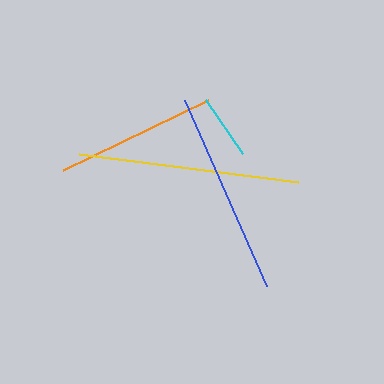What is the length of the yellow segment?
The yellow segment is approximately 221 pixels long.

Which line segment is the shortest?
The cyan line is the shortest at approximately 65 pixels.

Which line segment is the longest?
The yellow line is the longest at approximately 221 pixels.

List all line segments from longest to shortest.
From longest to shortest: yellow, blue, orange, cyan.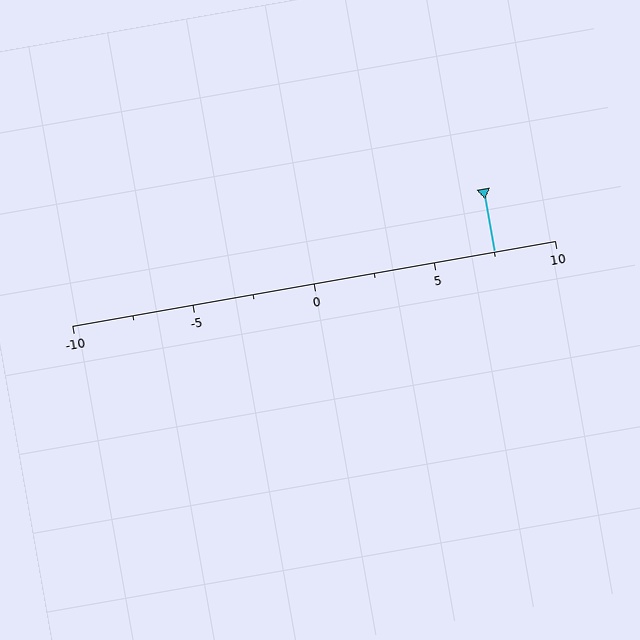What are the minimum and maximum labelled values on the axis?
The axis runs from -10 to 10.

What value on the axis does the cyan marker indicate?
The marker indicates approximately 7.5.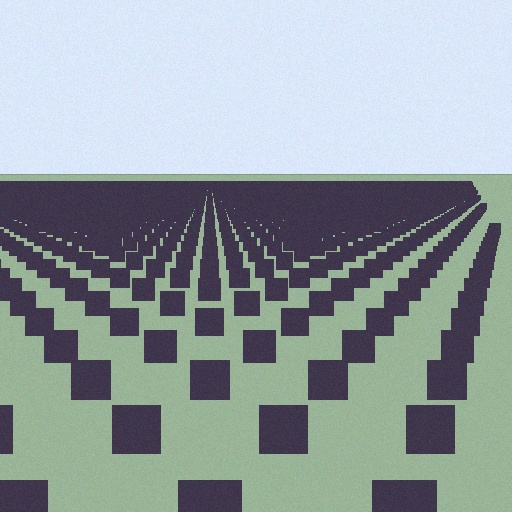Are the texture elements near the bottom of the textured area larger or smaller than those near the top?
Larger. Near the bottom, elements are closer to the viewer and appear at a bigger on-screen size.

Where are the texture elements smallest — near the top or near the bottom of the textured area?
Near the top.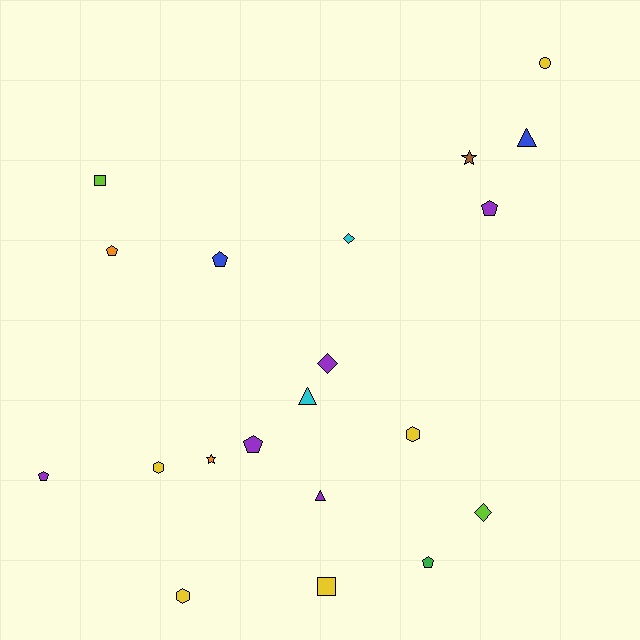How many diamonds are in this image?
There are 3 diamonds.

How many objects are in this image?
There are 20 objects.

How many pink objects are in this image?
There are no pink objects.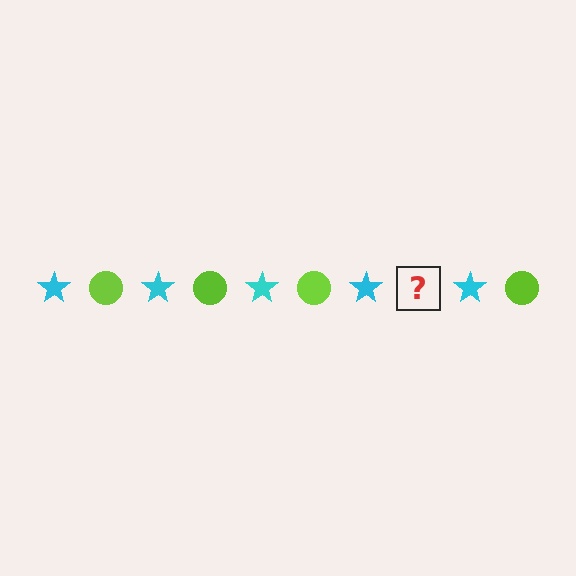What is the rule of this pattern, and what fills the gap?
The rule is that the pattern alternates between cyan star and lime circle. The gap should be filled with a lime circle.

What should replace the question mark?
The question mark should be replaced with a lime circle.